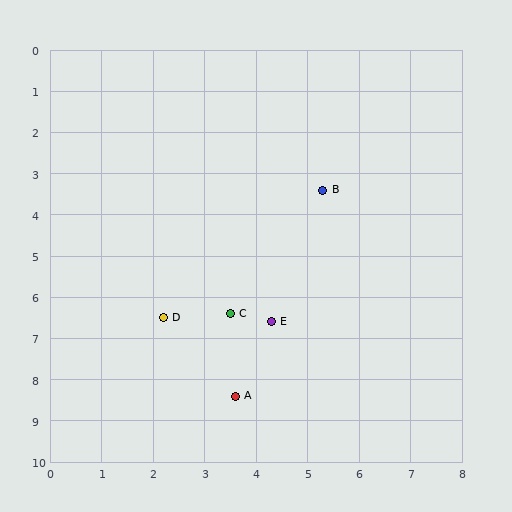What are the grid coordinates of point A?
Point A is at approximately (3.6, 8.4).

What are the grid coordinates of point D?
Point D is at approximately (2.2, 6.5).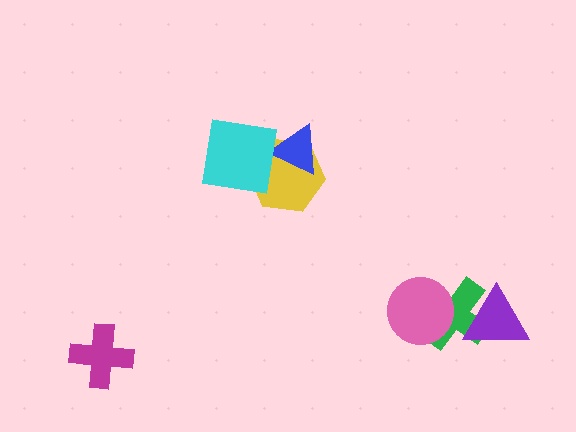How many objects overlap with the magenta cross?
0 objects overlap with the magenta cross.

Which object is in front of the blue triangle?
The cyan square is in front of the blue triangle.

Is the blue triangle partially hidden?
Yes, it is partially covered by another shape.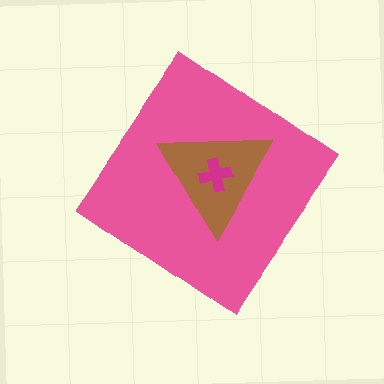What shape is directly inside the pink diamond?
The brown triangle.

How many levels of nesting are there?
3.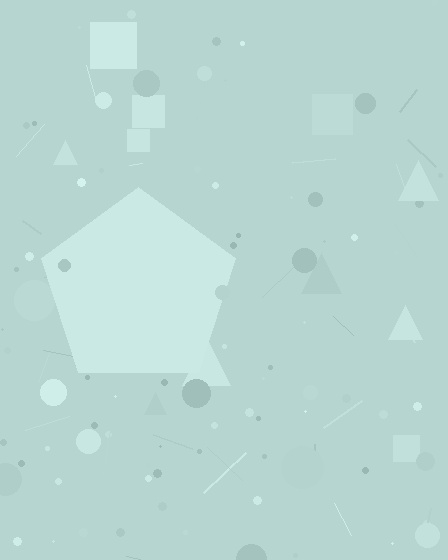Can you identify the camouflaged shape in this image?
The camouflaged shape is a pentagon.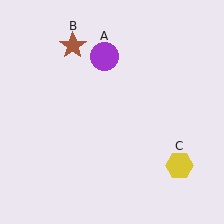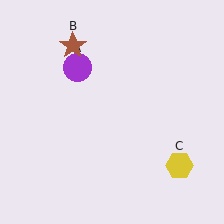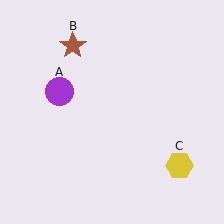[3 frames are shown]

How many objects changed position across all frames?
1 object changed position: purple circle (object A).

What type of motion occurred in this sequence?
The purple circle (object A) rotated counterclockwise around the center of the scene.